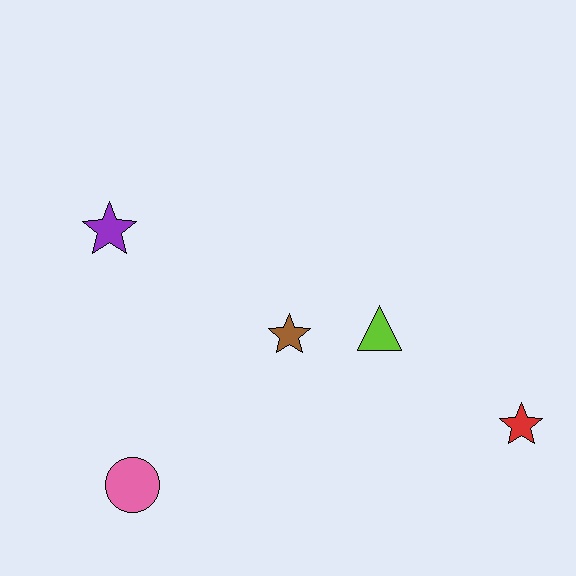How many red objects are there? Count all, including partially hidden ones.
There is 1 red object.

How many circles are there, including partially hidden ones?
There is 1 circle.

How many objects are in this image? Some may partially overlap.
There are 5 objects.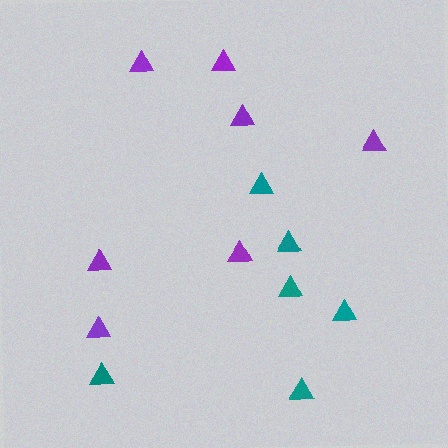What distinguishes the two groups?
There are 2 groups: one group of teal triangles (6) and one group of purple triangles (7).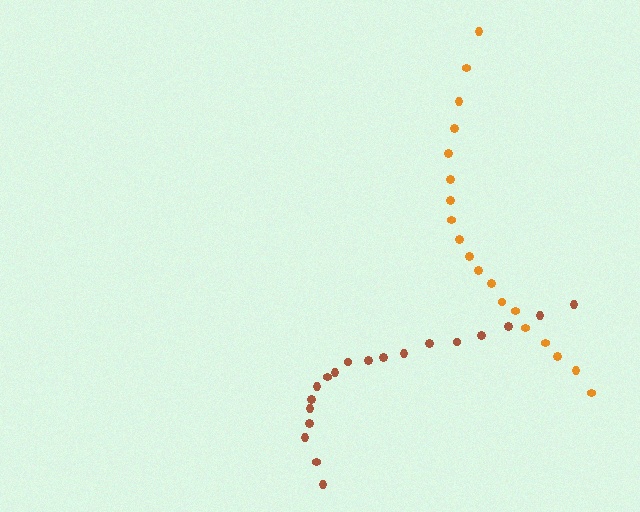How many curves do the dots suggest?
There are 2 distinct paths.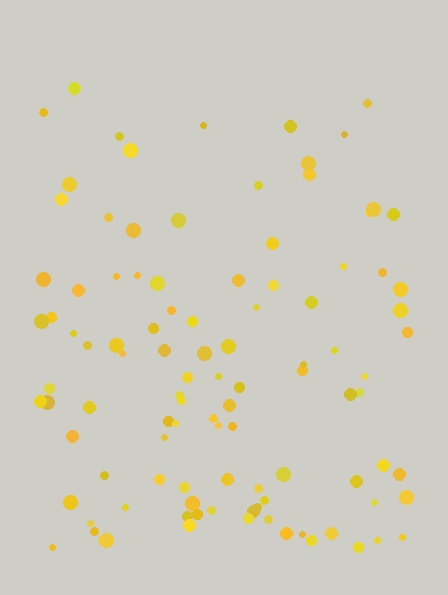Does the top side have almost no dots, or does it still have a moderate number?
Still a moderate number, just noticeably fewer than the bottom.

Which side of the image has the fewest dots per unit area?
The top.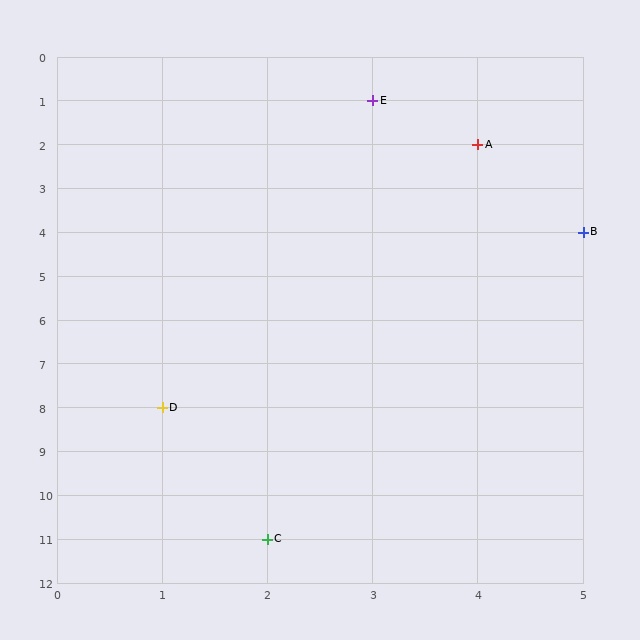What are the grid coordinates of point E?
Point E is at grid coordinates (3, 1).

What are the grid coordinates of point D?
Point D is at grid coordinates (1, 8).